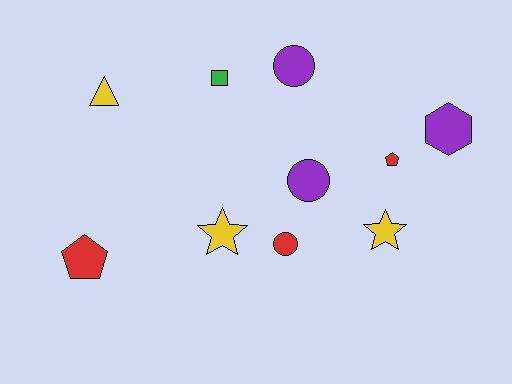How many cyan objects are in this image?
There are no cyan objects.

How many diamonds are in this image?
There are no diamonds.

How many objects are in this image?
There are 10 objects.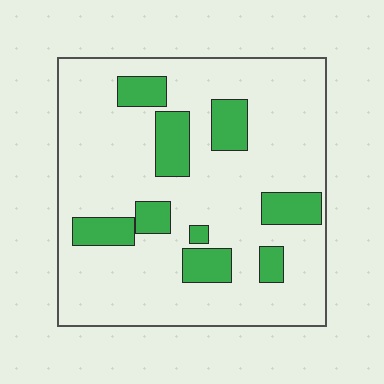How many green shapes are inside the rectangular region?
9.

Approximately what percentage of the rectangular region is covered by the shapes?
Approximately 20%.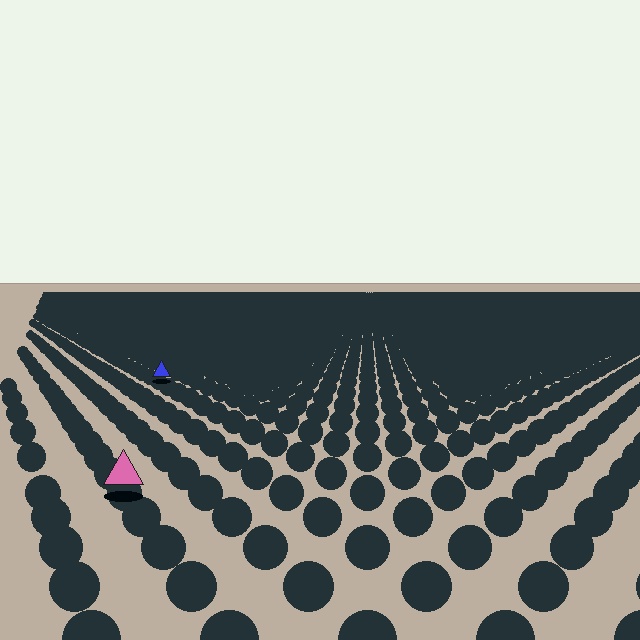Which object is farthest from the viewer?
The blue triangle is farthest from the viewer. It appears smaller and the ground texture around it is denser.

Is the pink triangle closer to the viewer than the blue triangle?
Yes. The pink triangle is closer — you can tell from the texture gradient: the ground texture is coarser near it.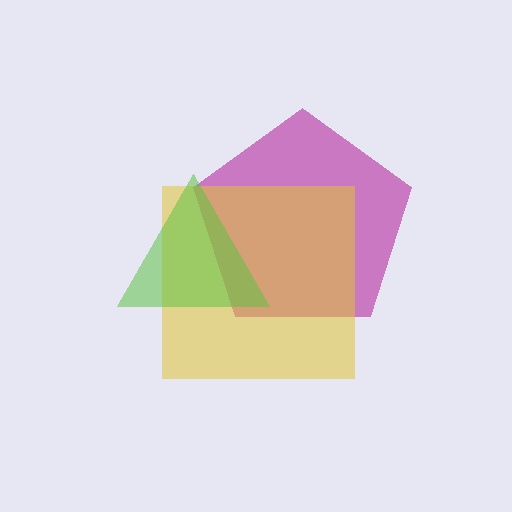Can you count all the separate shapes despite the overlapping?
Yes, there are 3 separate shapes.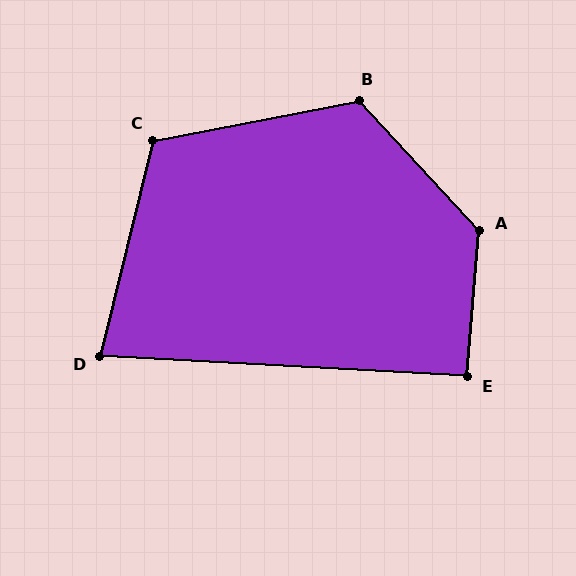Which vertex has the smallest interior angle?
D, at approximately 79 degrees.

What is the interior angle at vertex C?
Approximately 115 degrees (obtuse).